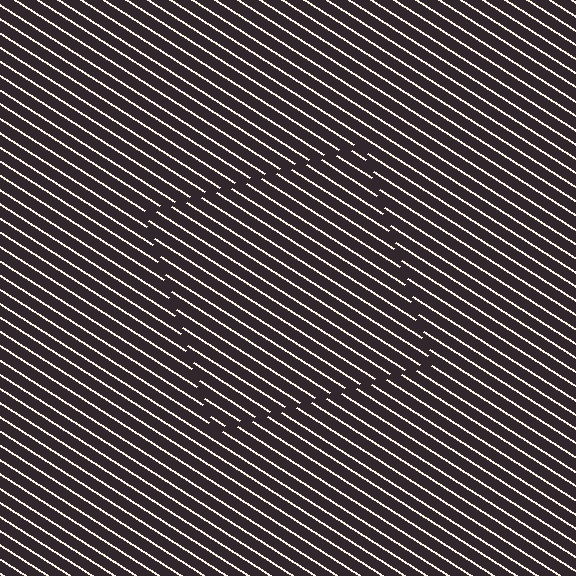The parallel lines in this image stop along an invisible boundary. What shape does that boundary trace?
An illusory square. The interior of the shape contains the same grating, shifted by half a period — the contour is defined by the phase discontinuity where line-ends from the inner and outer gratings abut.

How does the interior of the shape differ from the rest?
The interior of the shape contains the same grating, shifted by half a period — the contour is defined by the phase discontinuity where line-ends from the inner and outer gratings abut.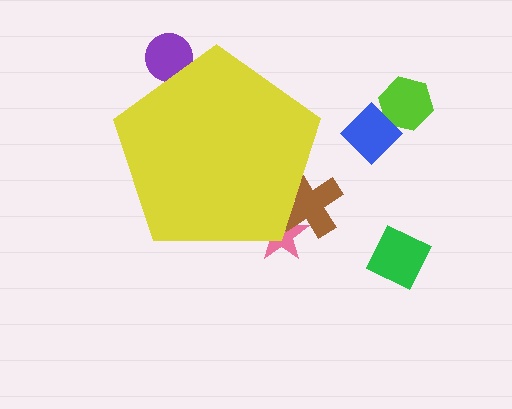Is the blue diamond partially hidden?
No, the blue diamond is fully visible.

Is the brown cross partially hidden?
Yes, the brown cross is partially hidden behind the yellow pentagon.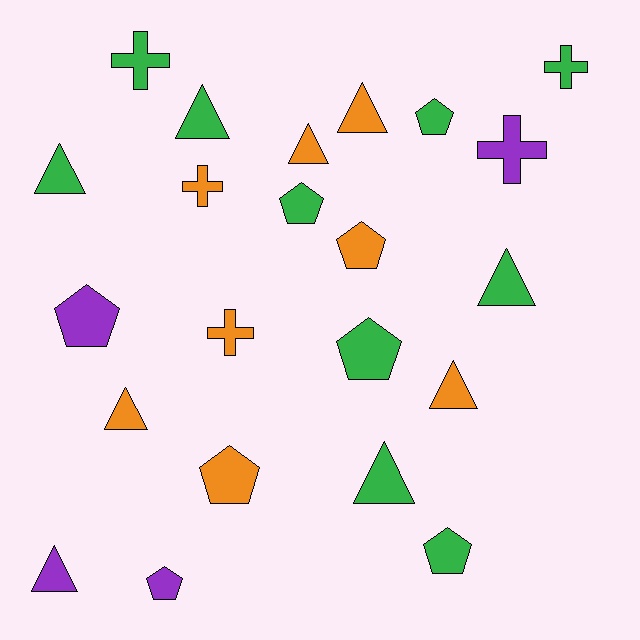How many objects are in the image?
There are 22 objects.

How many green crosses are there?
There are 2 green crosses.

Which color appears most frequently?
Green, with 10 objects.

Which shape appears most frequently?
Triangle, with 9 objects.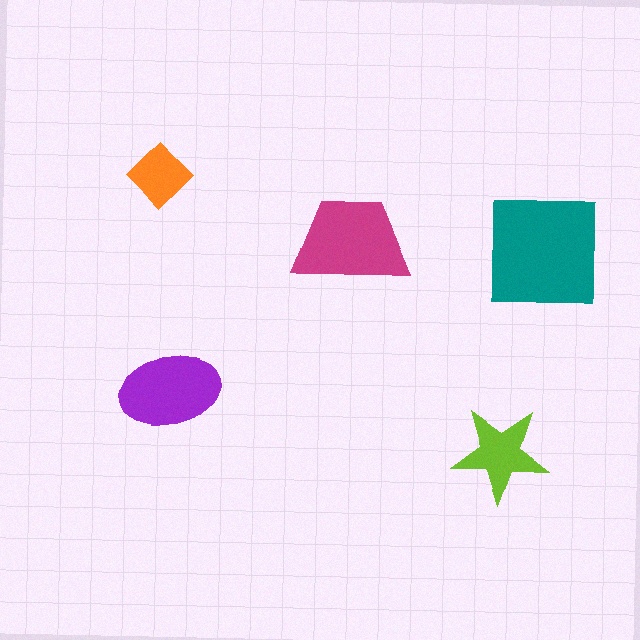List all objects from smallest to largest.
The orange diamond, the lime star, the purple ellipse, the magenta trapezoid, the teal square.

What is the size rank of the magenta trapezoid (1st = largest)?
2nd.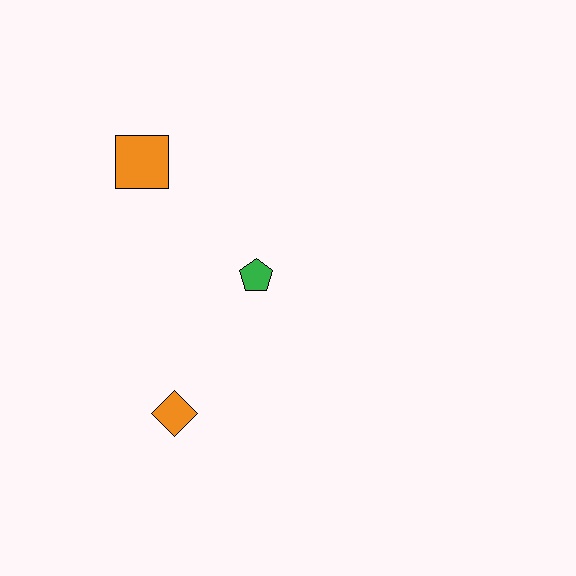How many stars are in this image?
There are no stars.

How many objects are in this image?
There are 3 objects.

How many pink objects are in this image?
There are no pink objects.